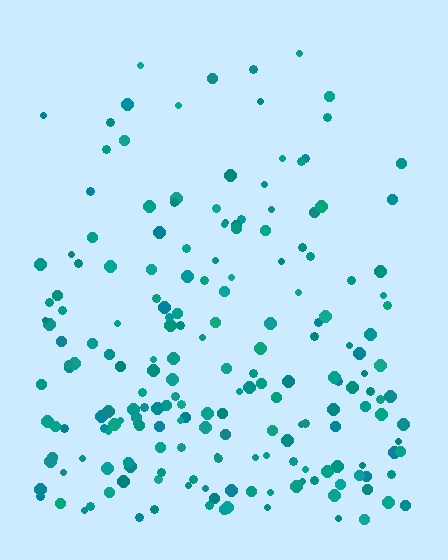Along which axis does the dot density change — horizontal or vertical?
Vertical.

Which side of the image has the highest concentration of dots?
The bottom.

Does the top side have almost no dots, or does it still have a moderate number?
Still a moderate number, just noticeably fewer than the bottom.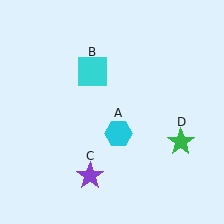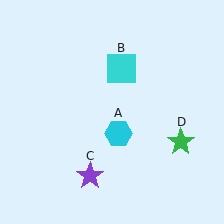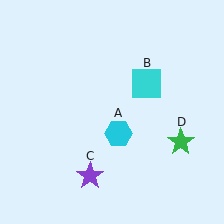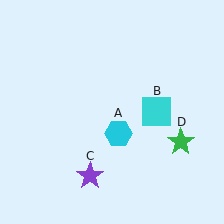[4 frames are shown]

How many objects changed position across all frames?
1 object changed position: cyan square (object B).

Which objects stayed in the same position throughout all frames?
Cyan hexagon (object A) and purple star (object C) and green star (object D) remained stationary.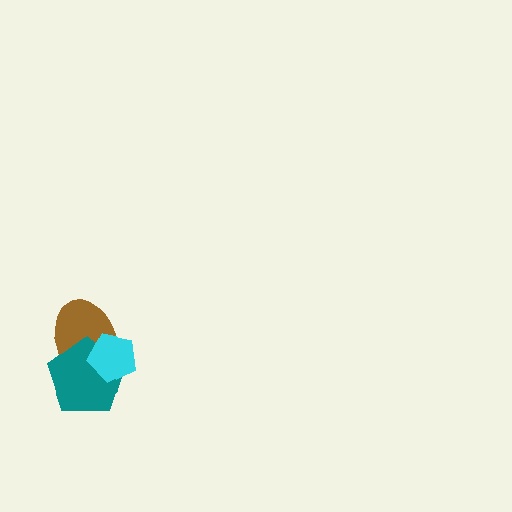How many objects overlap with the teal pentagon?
2 objects overlap with the teal pentagon.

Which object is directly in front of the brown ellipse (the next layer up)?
The teal pentagon is directly in front of the brown ellipse.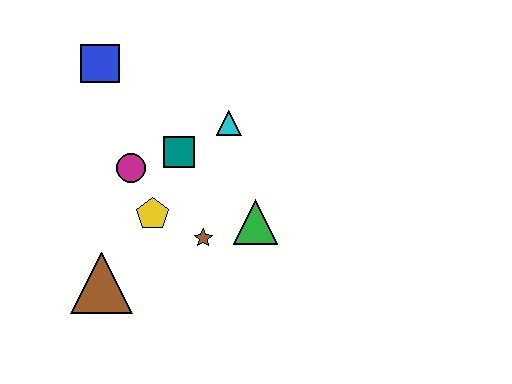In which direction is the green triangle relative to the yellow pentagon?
The green triangle is to the right of the yellow pentagon.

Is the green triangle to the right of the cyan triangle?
Yes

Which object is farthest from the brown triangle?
The blue square is farthest from the brown triangle.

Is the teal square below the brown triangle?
No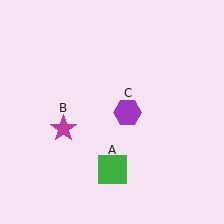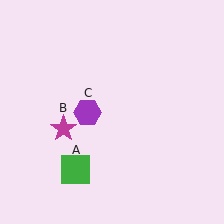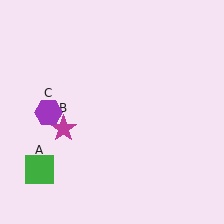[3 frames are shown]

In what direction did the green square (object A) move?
The green square (object A) moved left.